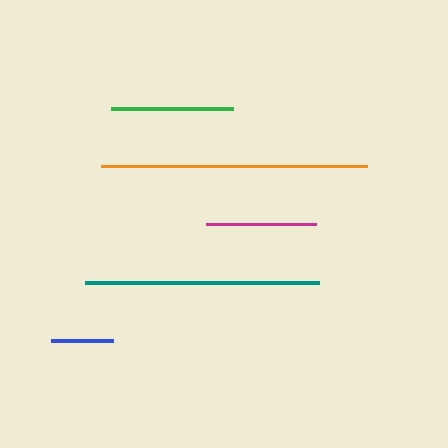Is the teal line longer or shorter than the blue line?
The teal line is longer than the blue line.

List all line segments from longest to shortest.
From longest to shortest: orange, teal, green, magenta, blue.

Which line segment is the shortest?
The blue line is the shortest at approximately 62 pixels.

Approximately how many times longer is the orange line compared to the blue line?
The orange line is approximately 4.3 times the length of the blue line.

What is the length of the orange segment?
The orange segment is approximately 266 pixels long.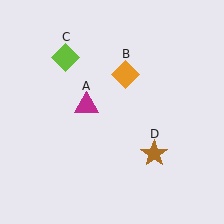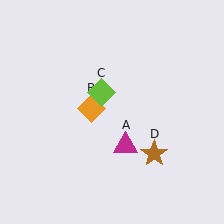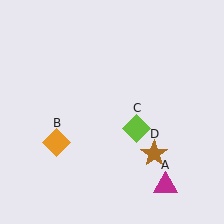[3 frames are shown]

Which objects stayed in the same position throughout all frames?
Brown star (object D) remained stationary.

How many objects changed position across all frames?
3 objects changed position: magenta triangle (object A), orange diamond (object B), lime diamond (object C).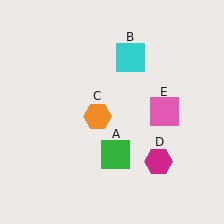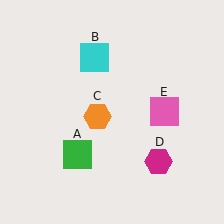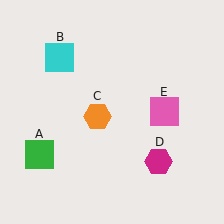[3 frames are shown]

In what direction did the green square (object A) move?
The green square (object A) moved left.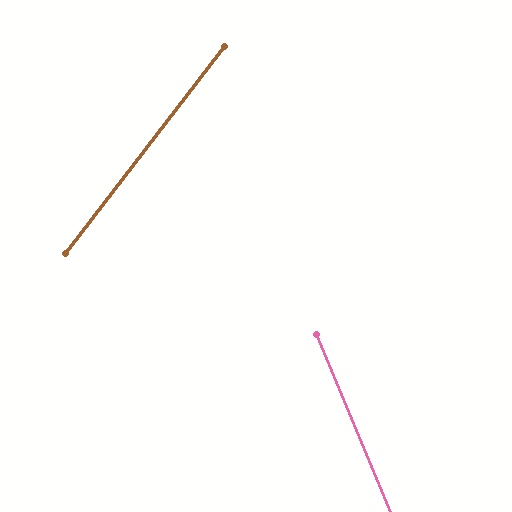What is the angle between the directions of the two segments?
Approximately 60 degrees.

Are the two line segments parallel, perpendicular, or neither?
Neither parallel nor perpendicular — they differ by about 60°.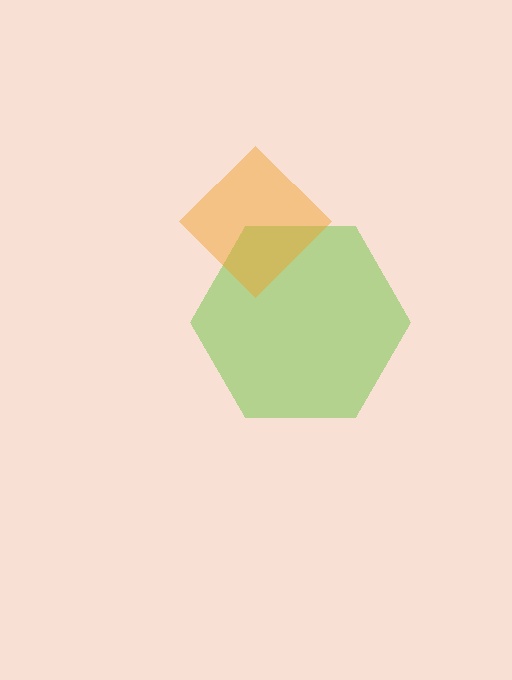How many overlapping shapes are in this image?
There are 2 overlapping shapes in the image.